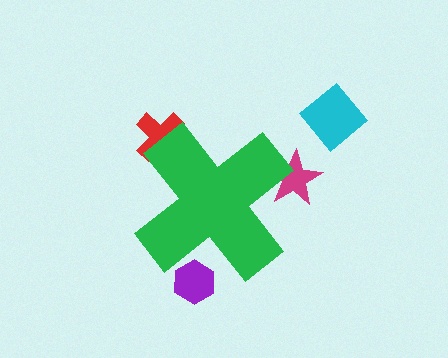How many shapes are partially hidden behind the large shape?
3 shapes are partially hidden.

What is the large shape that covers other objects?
A green cross.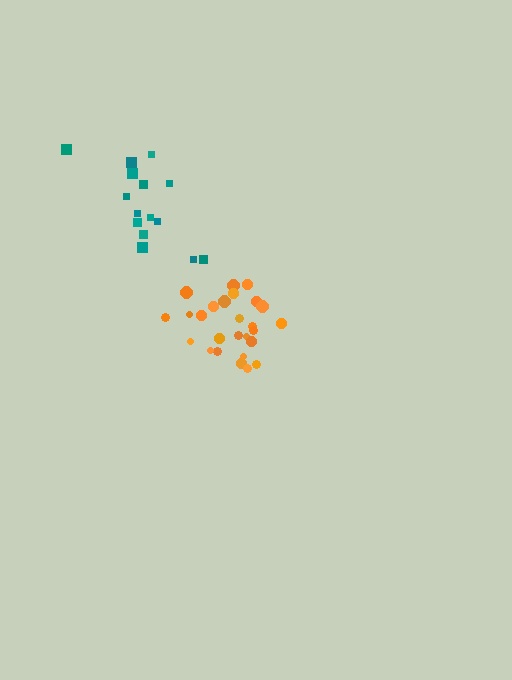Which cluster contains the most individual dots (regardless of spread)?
Orange (27).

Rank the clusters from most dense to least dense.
orange, teal.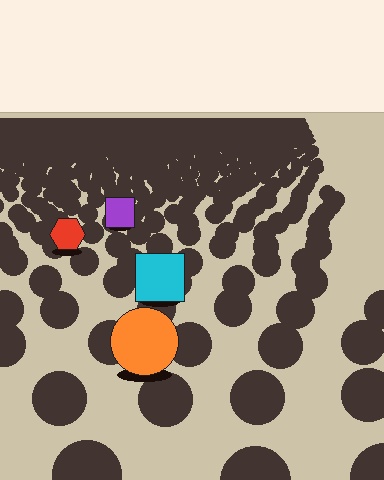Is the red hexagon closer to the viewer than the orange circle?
No. The orange circle is closer — you can tell from the texture gradient: the ground texture is coarser near it.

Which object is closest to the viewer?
The orange circle is closest. The texture marks near it are larger and more spread out.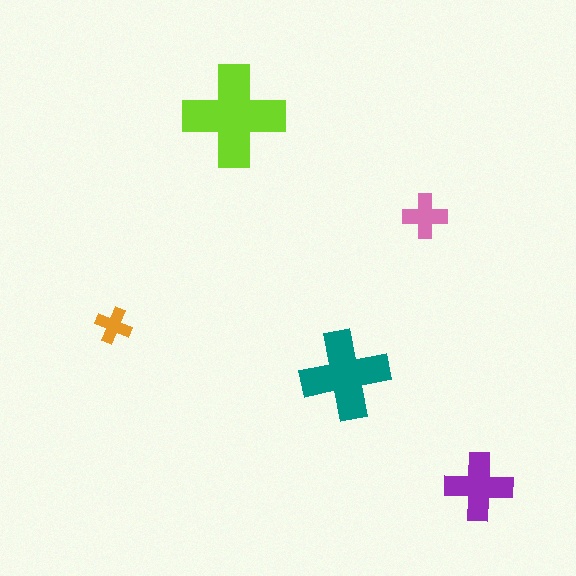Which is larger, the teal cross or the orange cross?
The teal one.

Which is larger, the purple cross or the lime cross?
The lime one.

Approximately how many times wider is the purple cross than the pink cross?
About 1.5 times wider.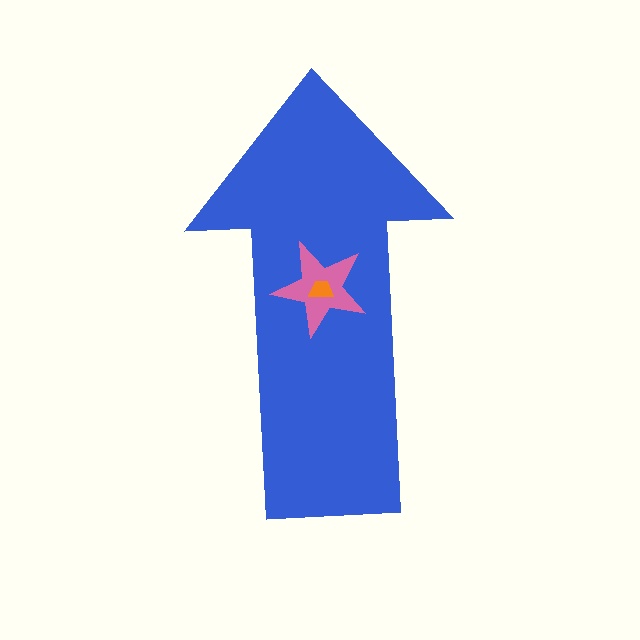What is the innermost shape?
The orange trapezoid.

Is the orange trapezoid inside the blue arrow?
Yes.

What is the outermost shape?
The blue arrow.